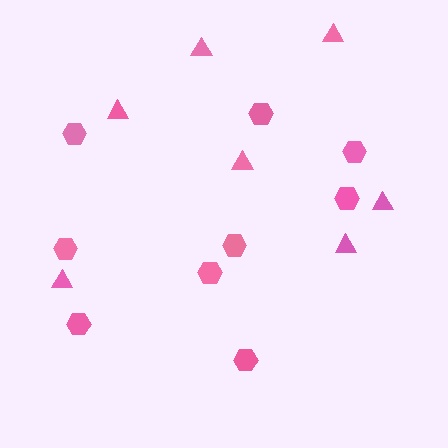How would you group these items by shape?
There are 2 groups: one group of triangles (7) and one group of hexagons (9).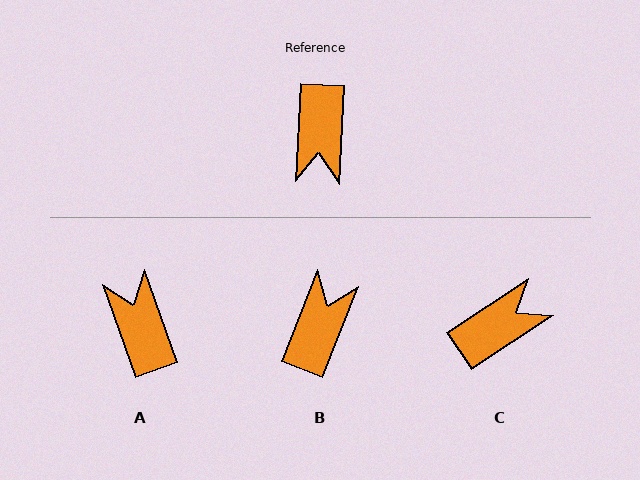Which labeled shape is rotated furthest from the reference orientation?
B, about 162 degrees away.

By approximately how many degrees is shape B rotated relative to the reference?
Approximately 162 degrees counter-clockwise.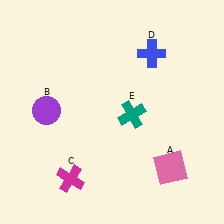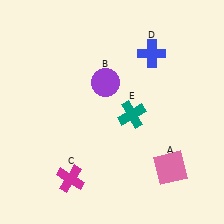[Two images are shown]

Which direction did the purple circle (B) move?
The purple circle (B) moved right.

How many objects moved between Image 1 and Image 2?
1 object moved between the two images.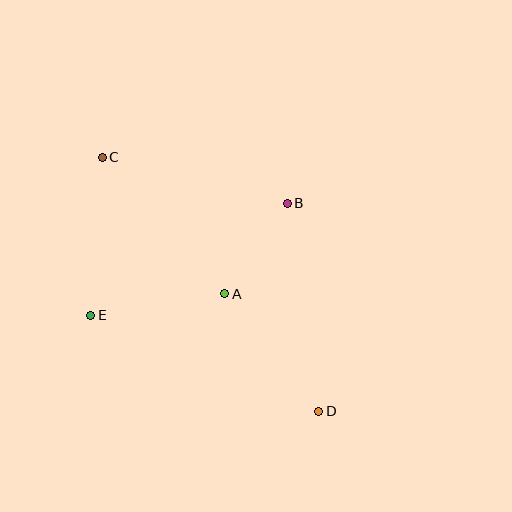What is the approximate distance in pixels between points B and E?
The distance between B and E is approximately 226 pixels.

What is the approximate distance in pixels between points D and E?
The distance between D and E is approximately 248 pixels.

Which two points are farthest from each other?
Points C and D are farthest from each other.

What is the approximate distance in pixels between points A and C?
The distance between A and C is approximately 183 pixels.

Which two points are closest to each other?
Points A and B are closest to each other.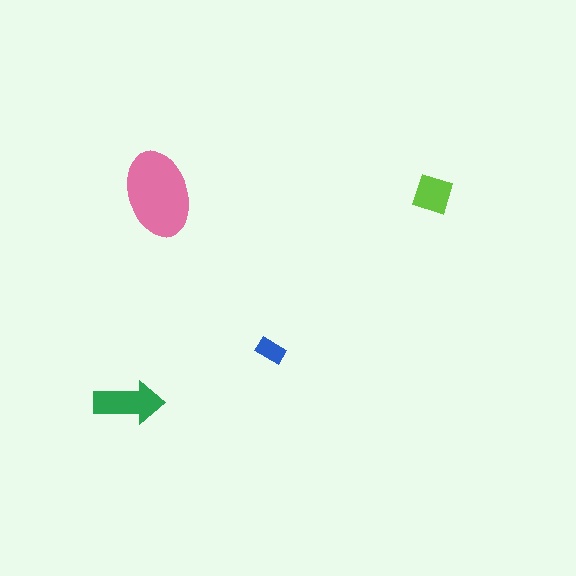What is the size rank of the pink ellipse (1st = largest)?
1st.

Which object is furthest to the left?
The green arrow is leftmost.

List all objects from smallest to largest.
The blue rectangle, the lime diamond, the green arrow, the pink ellipse.